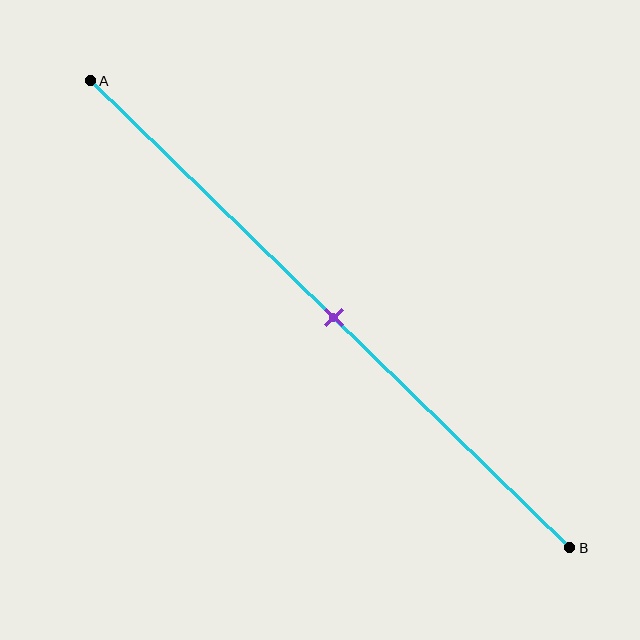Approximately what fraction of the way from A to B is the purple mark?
The purple mark is approximately 50% of the way from A to B.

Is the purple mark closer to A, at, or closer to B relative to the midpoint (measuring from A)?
The purple mark is approximately at the midpoint of segment AB.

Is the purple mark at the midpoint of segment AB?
Yes, the mark is approximately at the midpoint.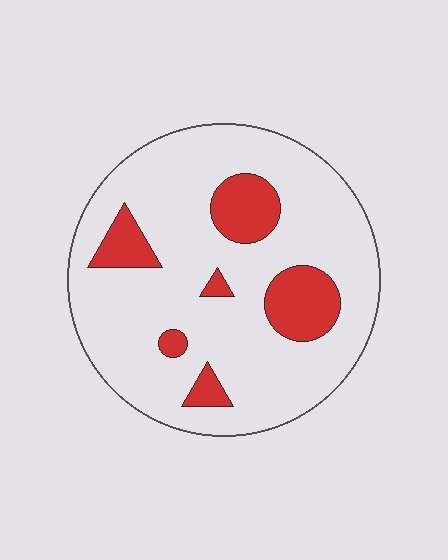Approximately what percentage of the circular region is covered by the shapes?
Approximately 20%.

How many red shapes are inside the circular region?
6.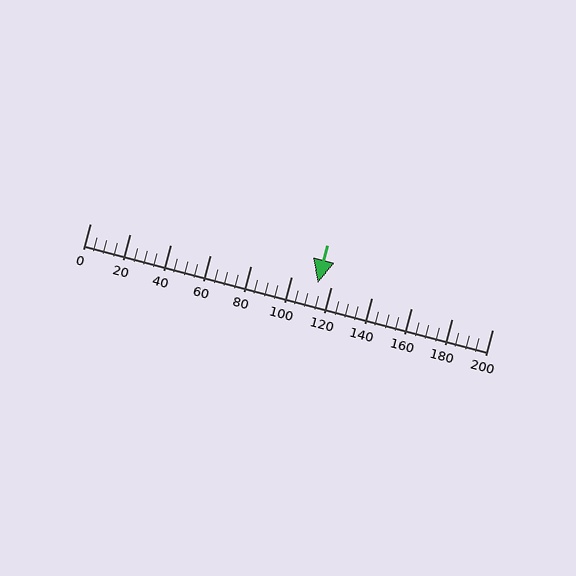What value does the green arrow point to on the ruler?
The green arrow points to approximately 113.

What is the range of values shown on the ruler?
The ruler shows values from 0 to 200.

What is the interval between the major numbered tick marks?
The major tick marks are spaced 20 units apart.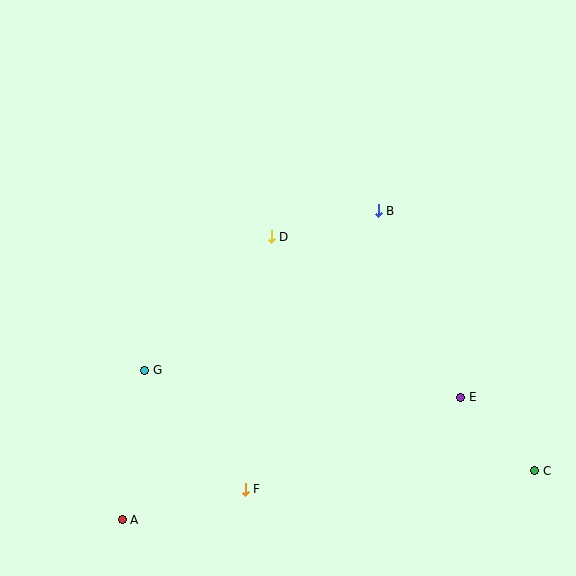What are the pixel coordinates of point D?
Point D is at (271, 237).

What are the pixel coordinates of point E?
Point E is at (461, 397).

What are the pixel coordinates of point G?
Point G is at (145, 370).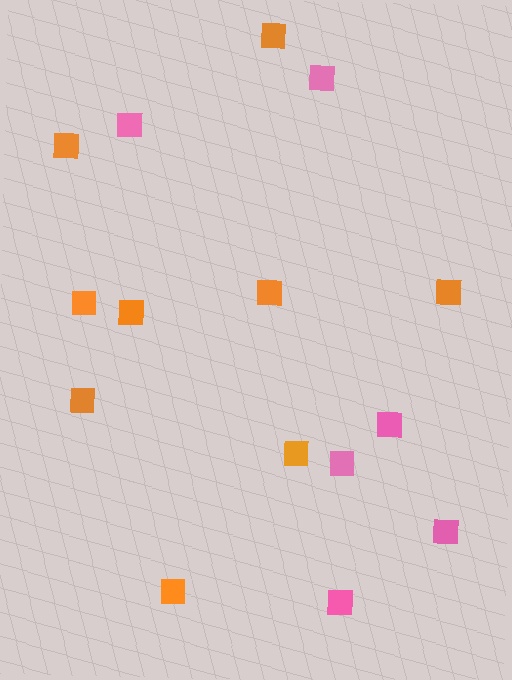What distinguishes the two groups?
There are 2 groups: one group of orange squares (9) and one group of pink squares (6).